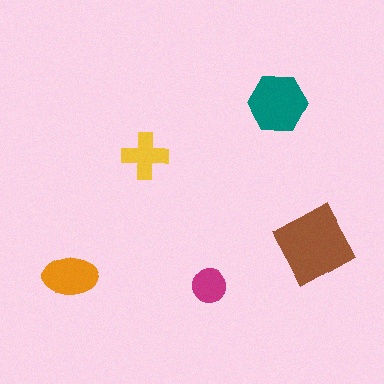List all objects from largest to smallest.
The brown square, the teal hexagon, the orange ellipse, the yellow cross, the magenta circle.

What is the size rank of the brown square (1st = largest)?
1st.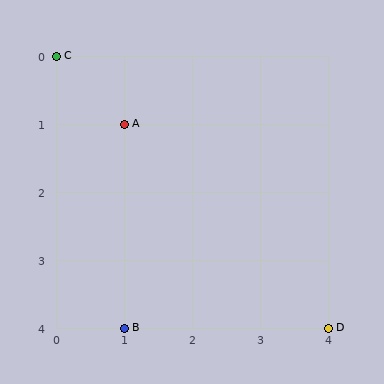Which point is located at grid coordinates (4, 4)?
Point D is at (4, 4).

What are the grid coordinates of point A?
Point A is at grid coordinates (1, 1).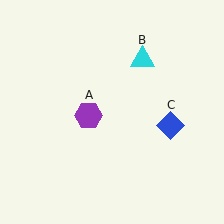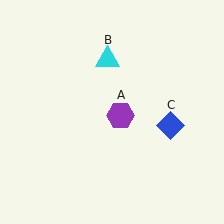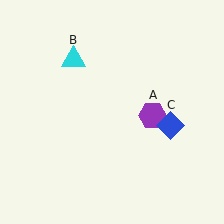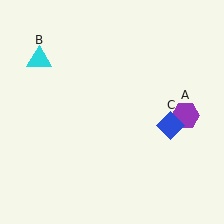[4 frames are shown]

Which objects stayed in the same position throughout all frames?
Blue diamond (object C) remained stationary.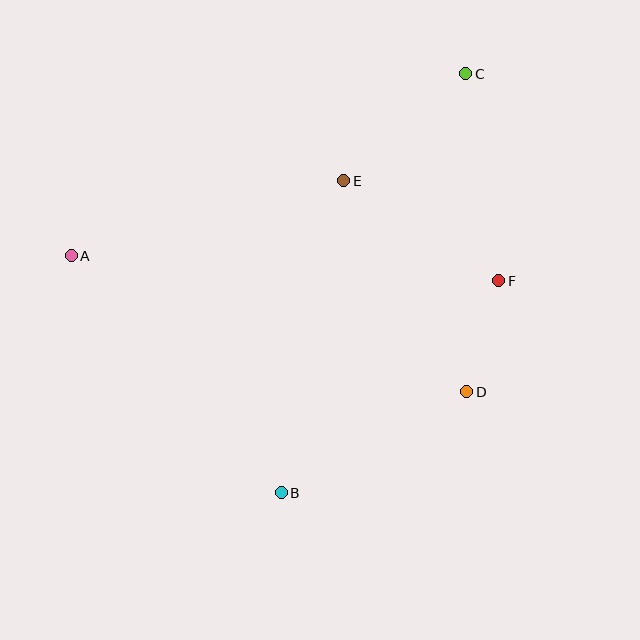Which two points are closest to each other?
Points D and F are closest to each other.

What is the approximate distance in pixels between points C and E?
The distance between C and E is approximately 162 pixels.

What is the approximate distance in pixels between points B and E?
The distance between B and E is approximately 318 pixels.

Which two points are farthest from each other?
Points B and C are farthest from each other.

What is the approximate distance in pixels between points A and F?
The distance between A and F is approximately 428 pixels.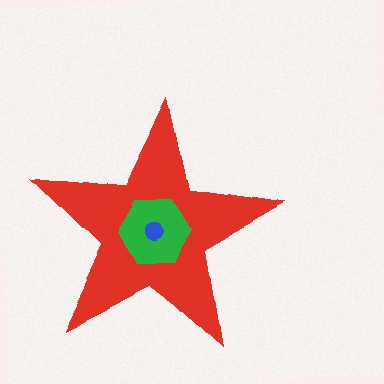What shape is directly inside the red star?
The green hexagon.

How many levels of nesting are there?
3.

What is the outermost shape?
The red star.